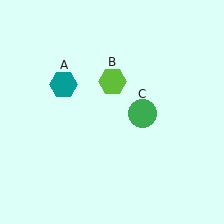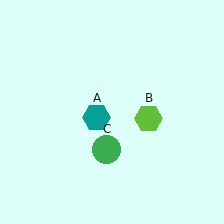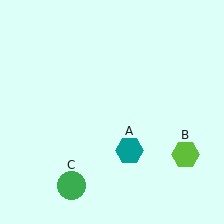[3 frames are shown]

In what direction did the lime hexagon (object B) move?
The lime hexagon (object B) moved down and to the right.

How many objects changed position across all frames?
3 objects changed position: teal hexagon (object A), lime hexagon (object B), green circle (object C).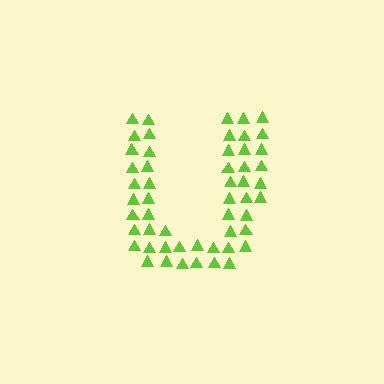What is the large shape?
The large shape is the letter U.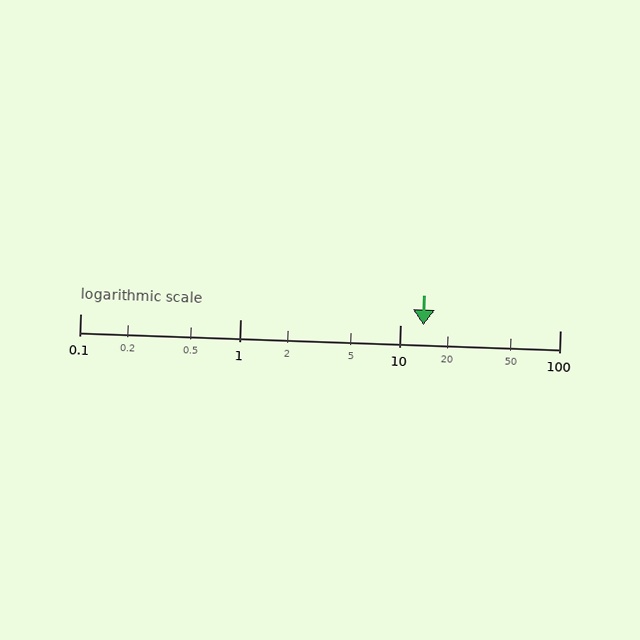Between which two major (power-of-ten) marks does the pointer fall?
The pointer is between 10 and 100.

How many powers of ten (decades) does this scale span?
The scale spans 3 decades, from 0.1 to 100.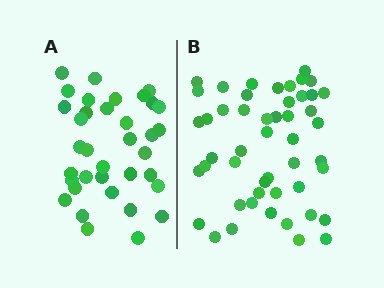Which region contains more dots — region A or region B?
Region B (the right region) has more dots.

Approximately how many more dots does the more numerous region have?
Region B has approximately 15 more dots than region A.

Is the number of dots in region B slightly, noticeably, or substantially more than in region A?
Region B has noticeably more, but not dramatically so. The ratio is roughly 1.4 to 1.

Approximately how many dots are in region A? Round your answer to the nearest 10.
About 40 dots. (The exact count is 36, which rounds to 40.)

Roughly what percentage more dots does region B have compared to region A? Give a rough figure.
About 35% more.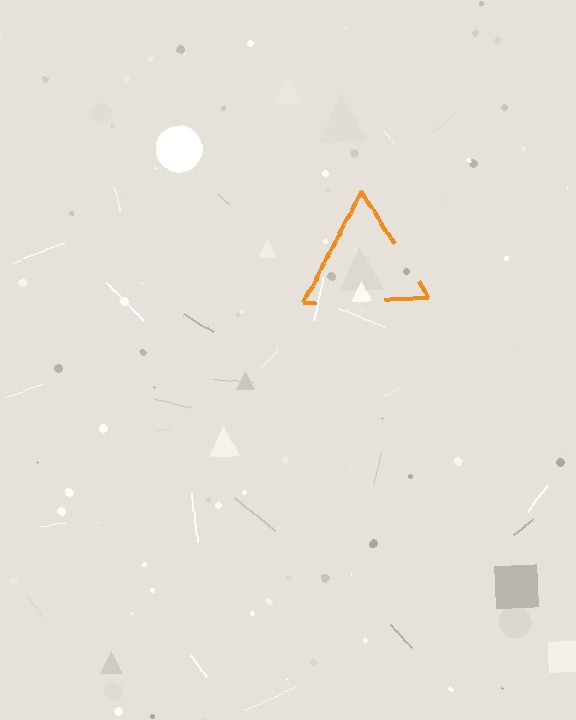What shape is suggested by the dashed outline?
The dashed outline suggests a triangle.